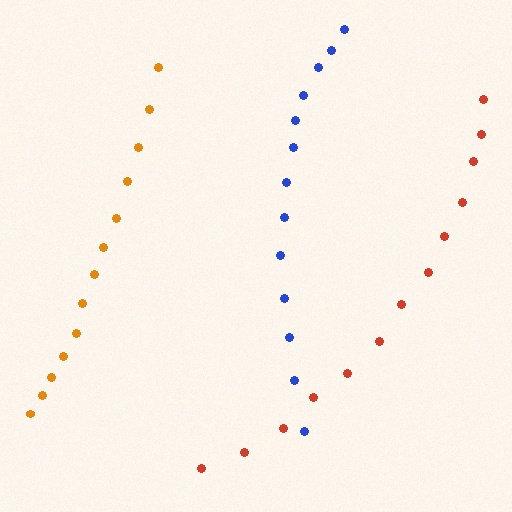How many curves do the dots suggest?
There are 3 distinct paths.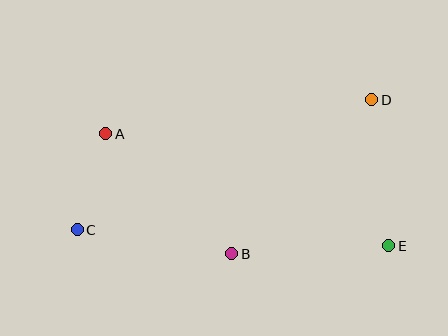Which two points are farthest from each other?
Points C and D are farthest from each other.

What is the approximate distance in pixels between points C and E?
The distance between C and E is approximately 312 pixels.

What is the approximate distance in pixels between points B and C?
The distance between B and C is approximately 156 pixels.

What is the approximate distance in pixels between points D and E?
The distance between D and E is approximately 147 pixels.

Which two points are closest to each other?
Points A and C are closest to each other.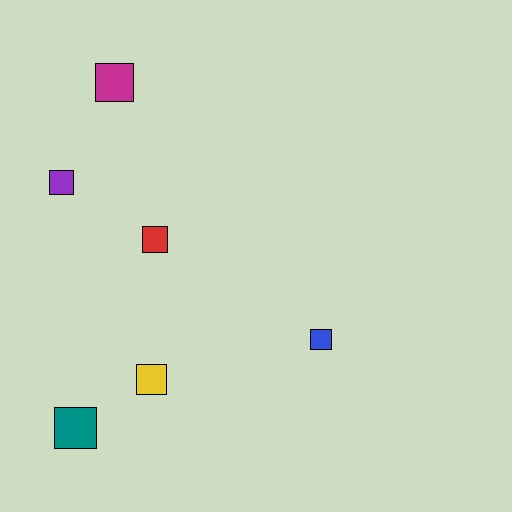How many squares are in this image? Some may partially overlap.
There are 6 squares.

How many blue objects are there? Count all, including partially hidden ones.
There is 1 blue object.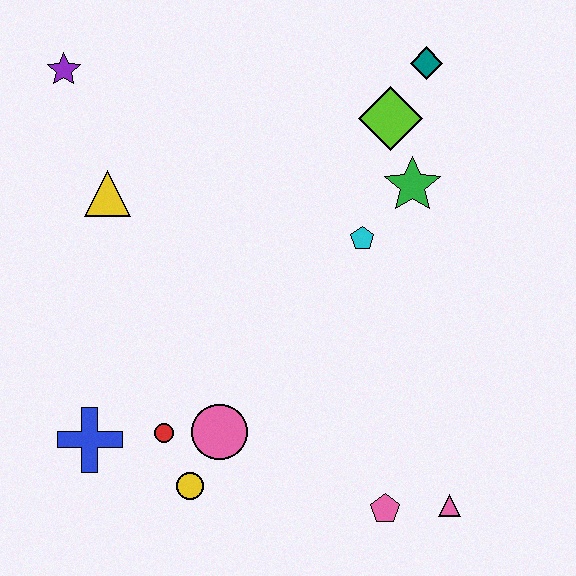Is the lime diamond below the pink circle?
No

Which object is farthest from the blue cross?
The teal diamond is farthest from the blue cross.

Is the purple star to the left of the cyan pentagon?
Yes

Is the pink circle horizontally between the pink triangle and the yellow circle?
Yes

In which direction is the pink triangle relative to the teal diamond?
The pink triangle is below the teal diamond.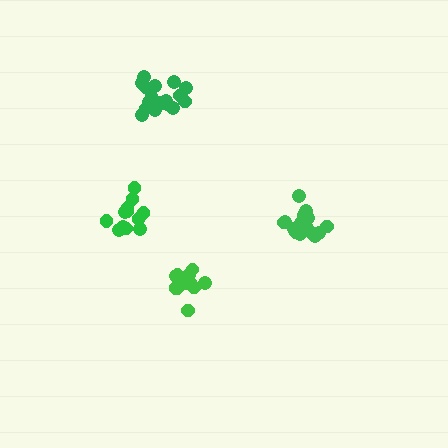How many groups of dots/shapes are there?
There are 4 groups.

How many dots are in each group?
Group 1: 18 dots, Group 2: 12 dots, Group 3: 18 dots, Group 4: 12 dots (60 total).